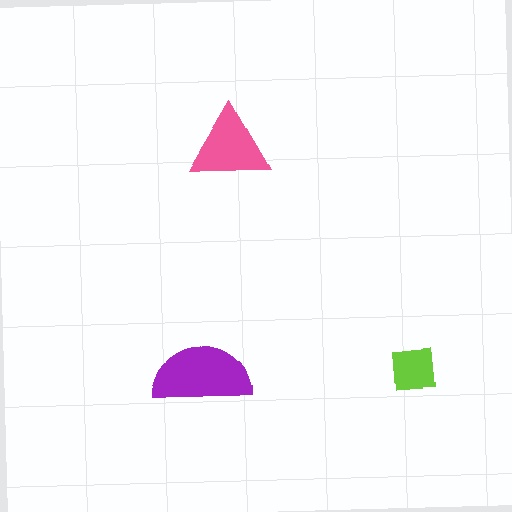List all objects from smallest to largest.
The lime square, the pink triangle, the purple semicircle.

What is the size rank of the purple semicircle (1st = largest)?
1st.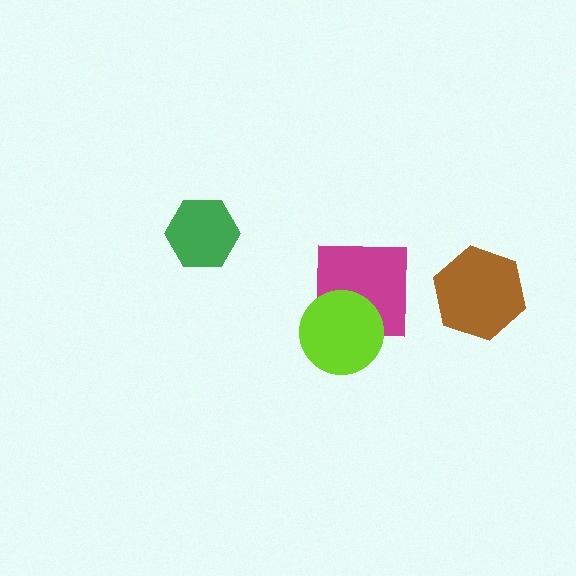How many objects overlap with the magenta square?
1 object overlaps with the magenta square.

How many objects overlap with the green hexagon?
0 objects overlap with the green hexagon.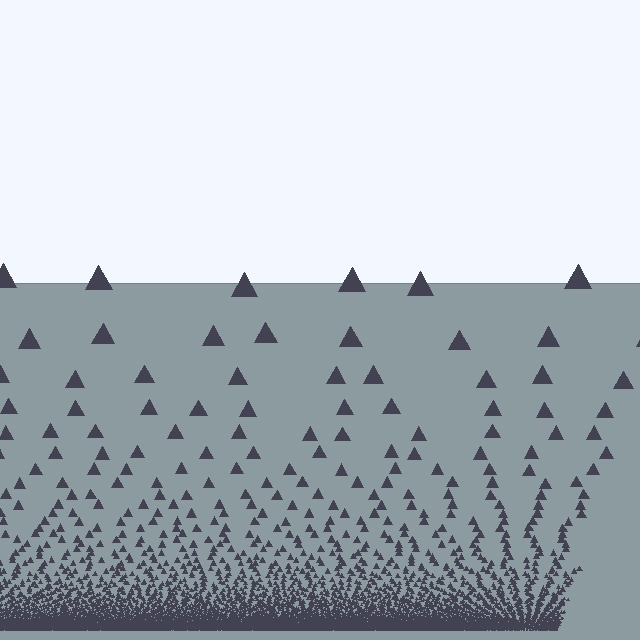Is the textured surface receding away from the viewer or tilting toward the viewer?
The surface appears to tilt toward the viewer. Texture elements get larger and sparser toward the top.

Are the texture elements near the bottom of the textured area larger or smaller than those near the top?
Smaller. The gradient is inverted — elements near the bottom are smaller and denser.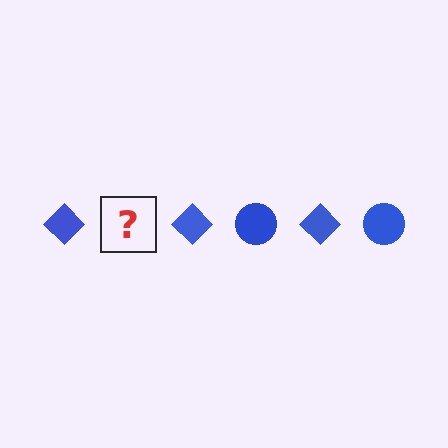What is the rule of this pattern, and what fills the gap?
The rule is that the pattern cycles through diamond, circle shapes in blue. The gap should be filled with a blue circle.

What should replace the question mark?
The question mark should be replaced with a blue circle.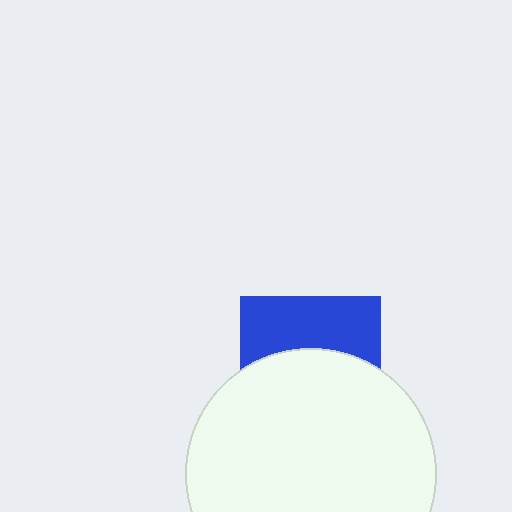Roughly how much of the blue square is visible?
A small part of it is visible (roughly 42%).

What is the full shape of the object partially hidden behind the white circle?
The partially hidden object is a blue square.